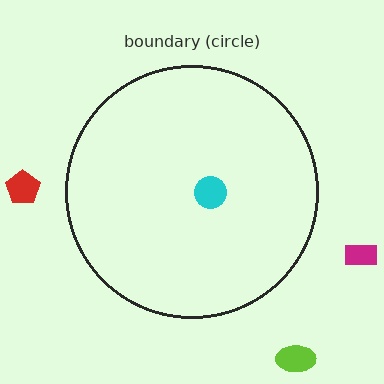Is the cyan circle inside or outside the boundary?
Inside.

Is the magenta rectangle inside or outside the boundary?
Outside.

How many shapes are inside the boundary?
1 inside, 3 outside.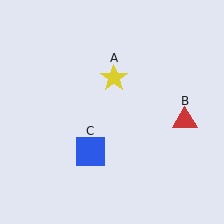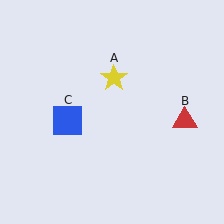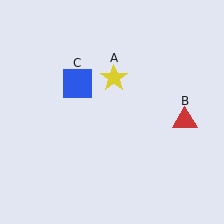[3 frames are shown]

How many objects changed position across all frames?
1 object changed position: blue square (object C).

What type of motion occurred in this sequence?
The blue square (object C) rotated clockwise around the center of the scene.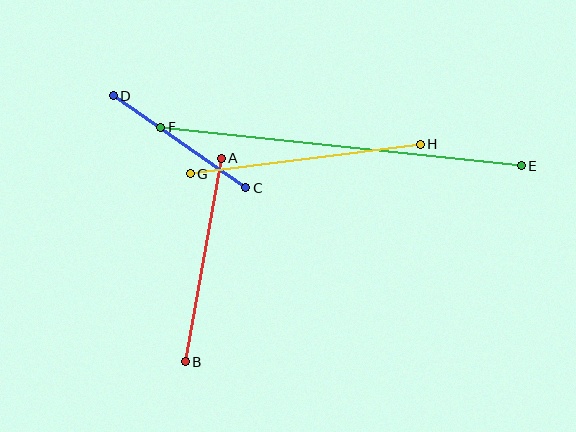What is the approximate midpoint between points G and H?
The midpoint is at approximately (305, 159) pixels.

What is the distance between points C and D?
The distance is approximately 161 pixels.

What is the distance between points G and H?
The distance is approximately 232 pixels.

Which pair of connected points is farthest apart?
Points E and F are farthest apart.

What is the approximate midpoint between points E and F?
The midpoint is at approximately (341, 146) pixels.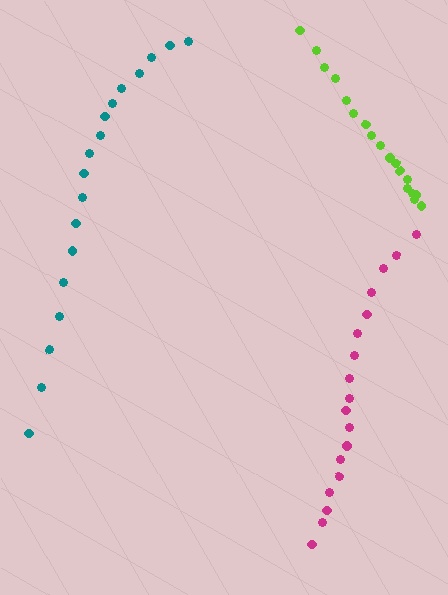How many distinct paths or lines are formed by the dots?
There are 3 distinct paths.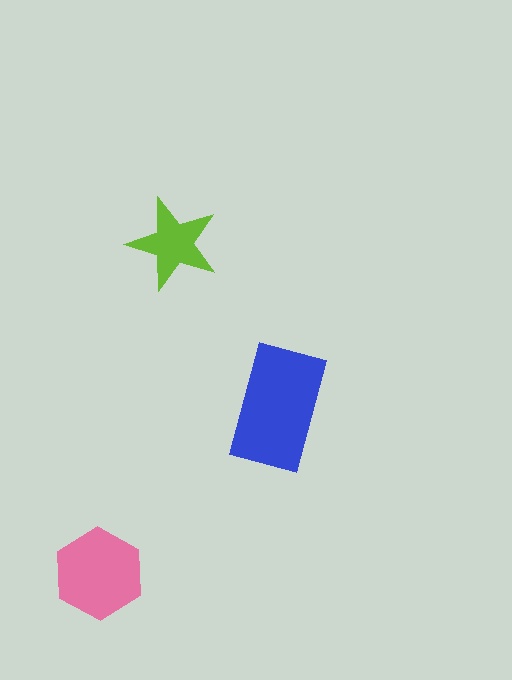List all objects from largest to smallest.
The blue rectangle, the pink hexagon, the lime star.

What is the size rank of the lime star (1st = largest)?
3rd.